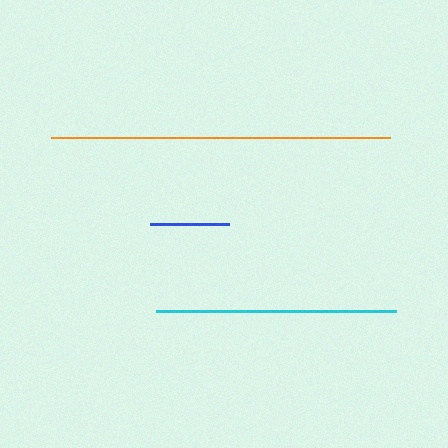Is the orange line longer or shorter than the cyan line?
The orange line is longer than the cyan line.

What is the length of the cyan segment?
The cyan segment is approximately 240 pixels long.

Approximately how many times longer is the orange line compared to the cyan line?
The orange line is approximately 1.4 times the length of the cyan line.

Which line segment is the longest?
The orange line is the longest at approximately 339 pixels.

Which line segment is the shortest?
The blue line is the shortest at approximately 79 pixels.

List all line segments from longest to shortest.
From longest to shortest: orange, cyan, blue.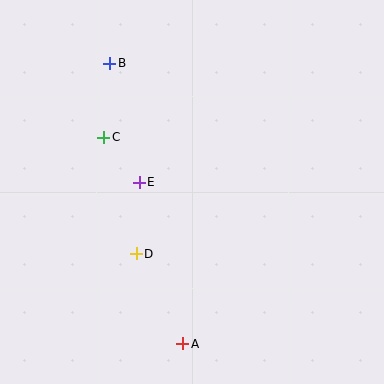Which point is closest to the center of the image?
Point E at (139, 182) is closest to the center.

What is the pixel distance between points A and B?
The distance between A and B is 290 pixels.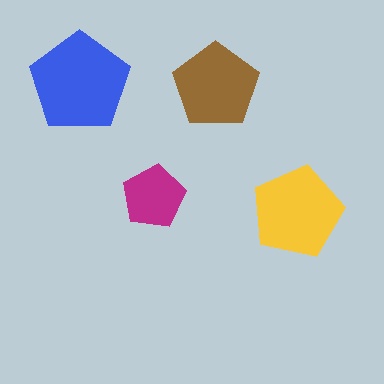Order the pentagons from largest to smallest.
the blue one, the yellow one, the brown one, the magenta one.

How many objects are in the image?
There are 4 objects in the image.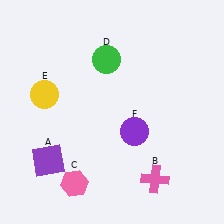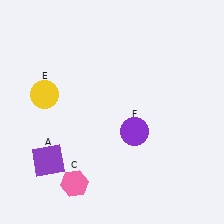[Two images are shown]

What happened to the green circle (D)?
The green circle (D) was removed in Image 2. It was in the top-left area of Image 1.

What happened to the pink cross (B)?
The pink cross (B) was removed in Image 2. It was in the bottom-right area of Image 1.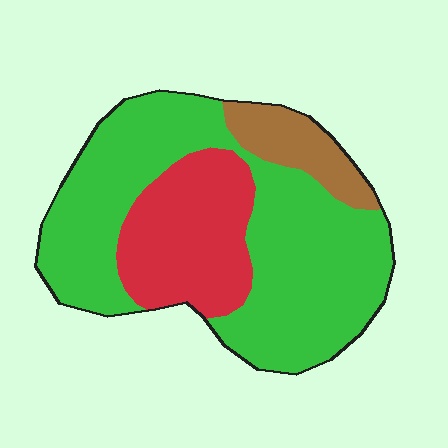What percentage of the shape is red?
Red covers roughly 25% of the shape.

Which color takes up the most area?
Green, at roughly 65%.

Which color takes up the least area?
Brown, at roughly 10%.